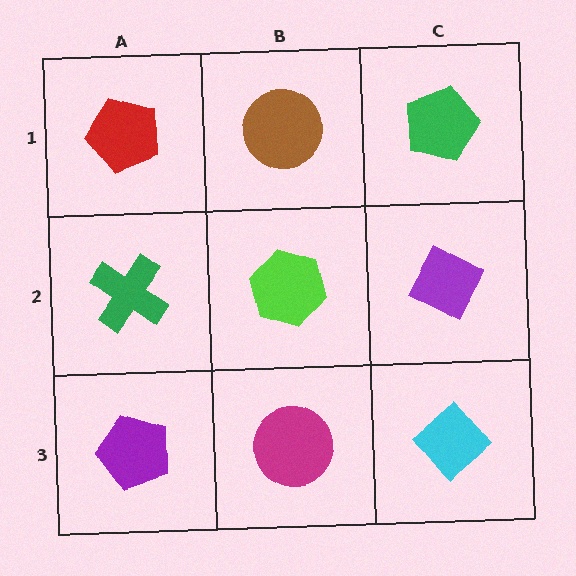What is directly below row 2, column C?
A cyan diamond.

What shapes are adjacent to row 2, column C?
A green pentagon (row 1, column C), a cyan diamond (row 3, column C), a lime hexagon (row 2, column B).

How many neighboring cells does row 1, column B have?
3.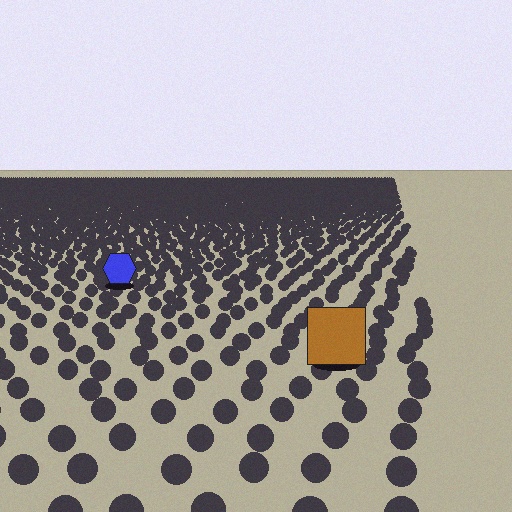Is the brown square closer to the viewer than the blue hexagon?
Yes. The brown square is closer — you can tell from the texture gradient: the ground texture is coarser near it.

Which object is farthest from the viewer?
The blue hexagon is farthest from the viewer. It appears smaller and the ground texture around it is denser.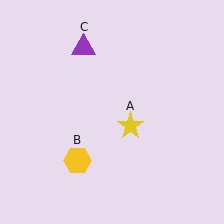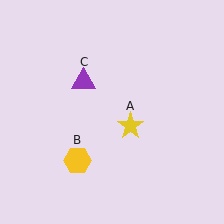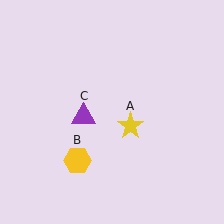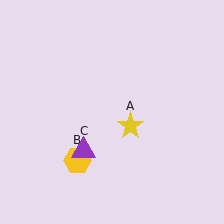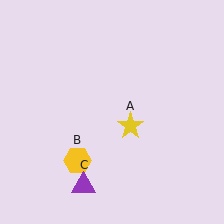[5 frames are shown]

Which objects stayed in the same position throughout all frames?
Yellow star (object A) and yellow hexagon (object B) remained stationary.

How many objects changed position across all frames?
1 object changed position: purple triangle (object C).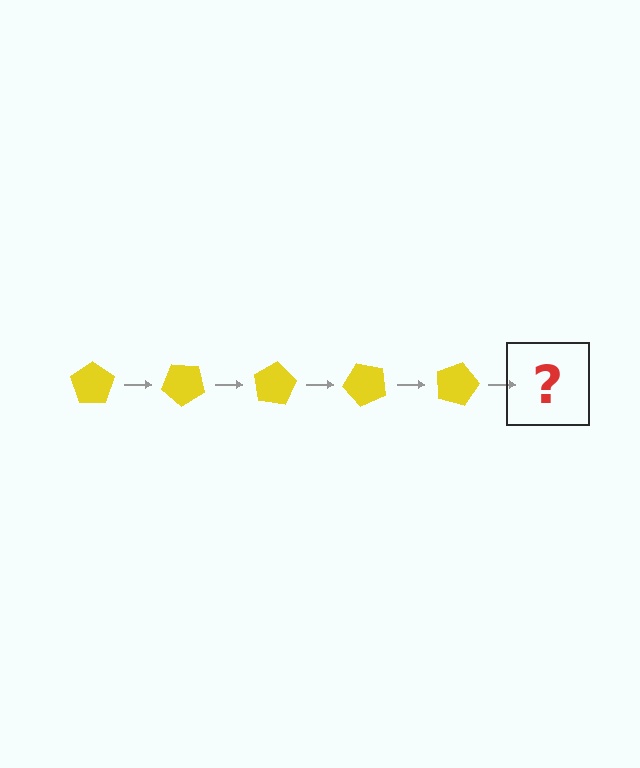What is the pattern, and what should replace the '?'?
The pattern is that the pentagon rotates 40 degrees each step. The '?' should be a yellow pentagon rotated 200 degrees.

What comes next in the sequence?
The next element should be a yellow pentagon rotated 200 degrees.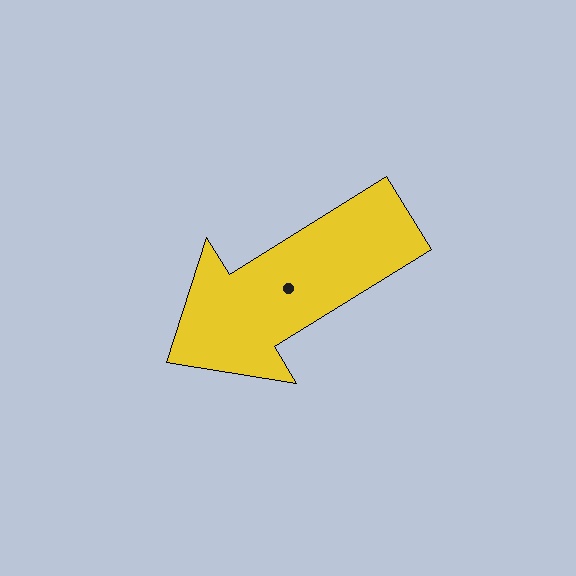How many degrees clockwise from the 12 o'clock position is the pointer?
Approximately 238 degrees.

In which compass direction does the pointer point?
Southwest.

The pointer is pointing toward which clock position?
Roughly 8 o'clock.